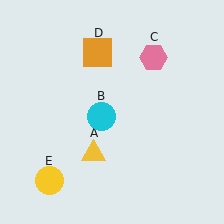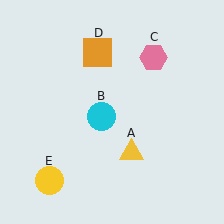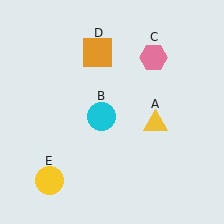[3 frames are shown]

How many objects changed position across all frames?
1 object changed position: yellow triangle (object A).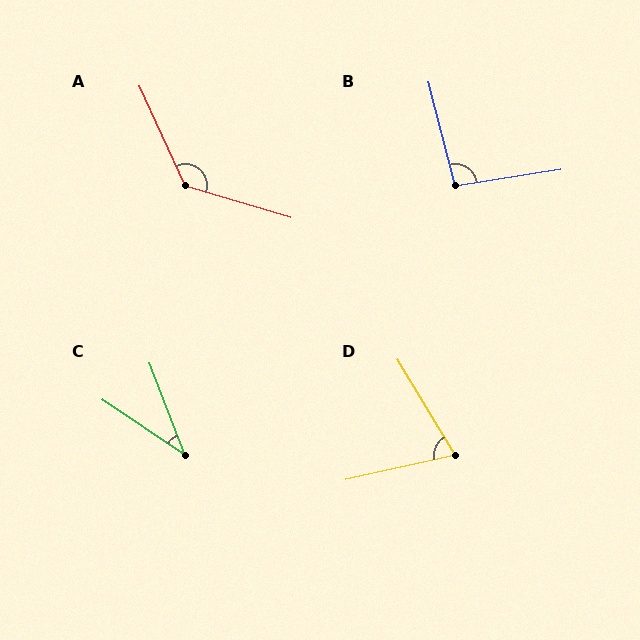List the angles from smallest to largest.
C (35°), D (71°), B (95°), A (131°).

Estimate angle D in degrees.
Approximately 71 degrees.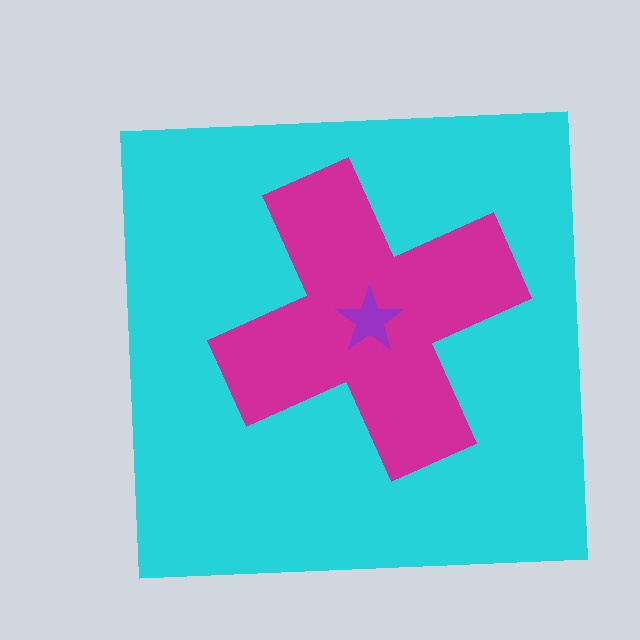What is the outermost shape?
The cyan square.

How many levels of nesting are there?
3.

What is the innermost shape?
The purple star.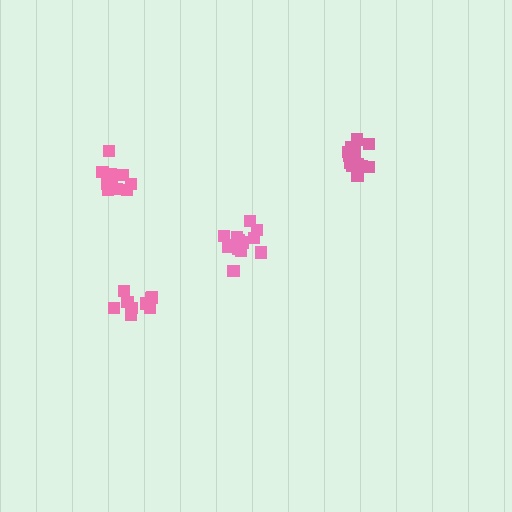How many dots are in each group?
Group 1: 9 dots, Group 2: 15 dots, Group 3: 10 dots, Group 4: 14 dots (48 total).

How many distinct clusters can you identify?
There are 4 distinct clusters.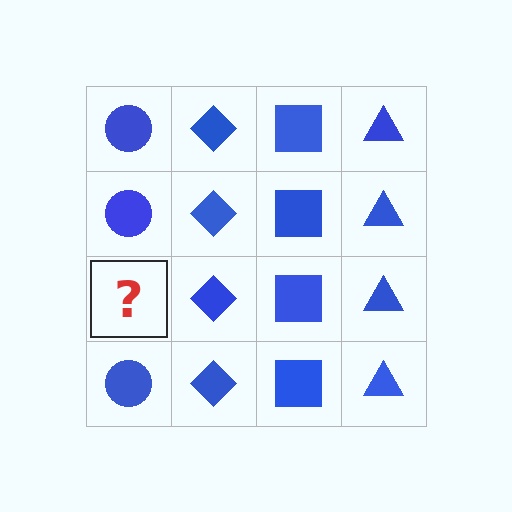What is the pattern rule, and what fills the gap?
The rule is that each column has a consistent shape. The gap should be filled with a blue circle.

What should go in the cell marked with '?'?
The missing cell should contain a blue circle.